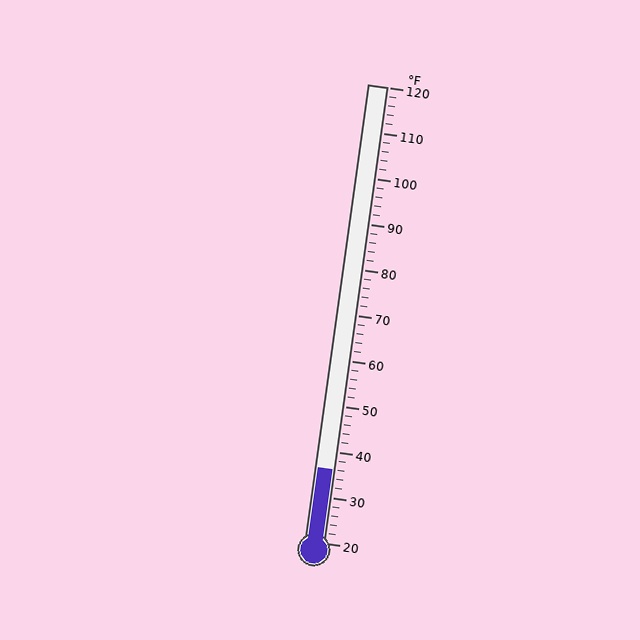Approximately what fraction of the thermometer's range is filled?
The thermometer is filled to approximately 15% of its range.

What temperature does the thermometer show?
The thermometer shows approximately 36°F.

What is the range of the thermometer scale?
The thermometer scale ranges from 20°F to 120°F.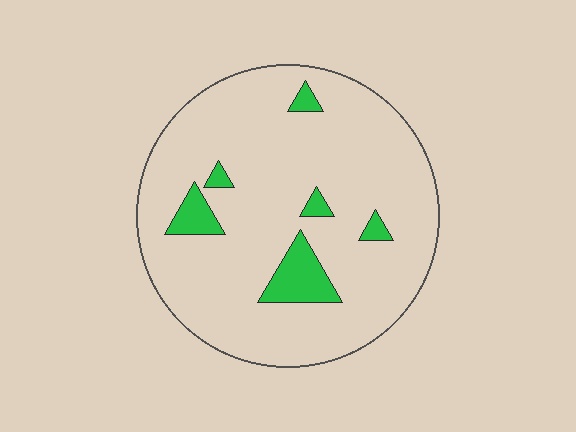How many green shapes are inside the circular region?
6.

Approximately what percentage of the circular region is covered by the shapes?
Approximately 10%.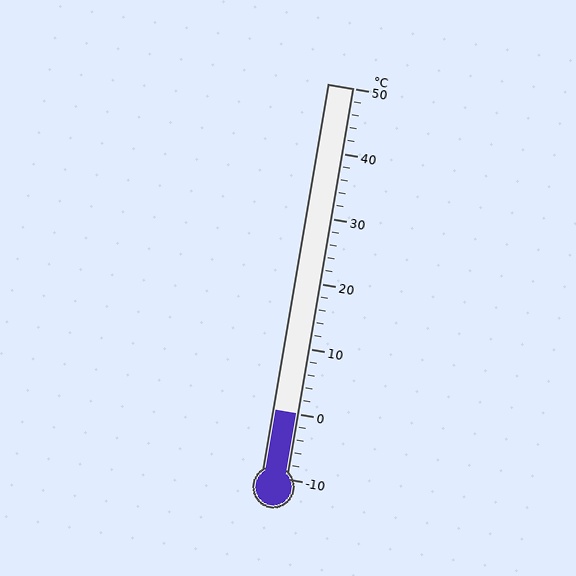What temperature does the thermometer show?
The thermometer shows approximately 0°C.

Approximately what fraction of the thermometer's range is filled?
The thermometer is filled to approximately 15% of its range.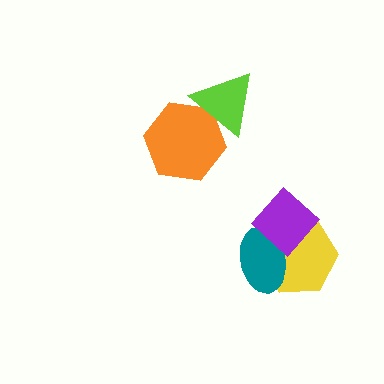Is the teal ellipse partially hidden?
Yes, it is partially covered by another shape.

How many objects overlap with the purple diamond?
2 objects overlap with the purple diamond.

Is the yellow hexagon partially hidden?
Yes, it is partially covered by another shape.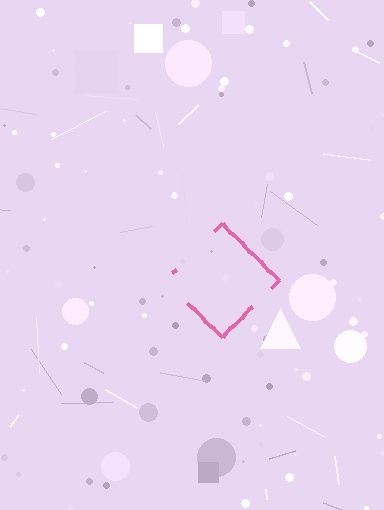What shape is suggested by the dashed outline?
The dashed outline suggests a diamond.